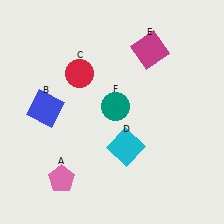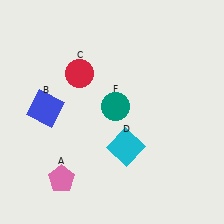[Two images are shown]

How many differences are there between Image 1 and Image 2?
There is 1 difference between the two images.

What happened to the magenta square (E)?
The magenta square (E) was removed in Image 2. It was in the top-right area of Image 1.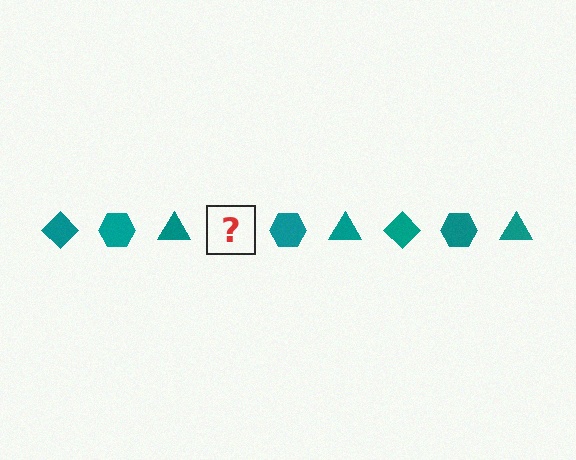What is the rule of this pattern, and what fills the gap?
The rule is that the pattern cycles through diamond, hexagon, triangle shapes in teal. The gap should be filled with a teal diamond.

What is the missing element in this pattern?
The missing element is a teal diamond.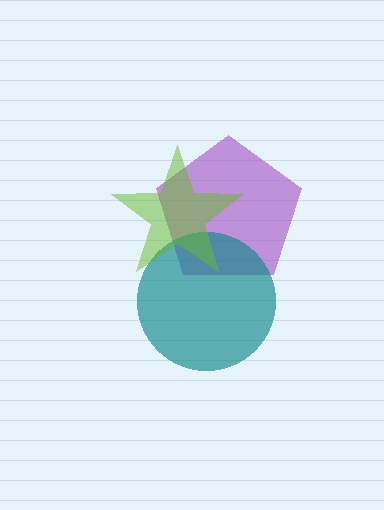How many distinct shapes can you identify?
There are 3 distinct shapes: a purple pentagon, a teal circle, a lime star.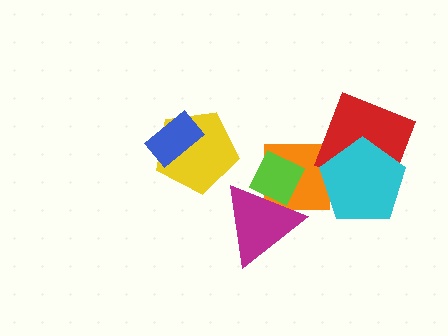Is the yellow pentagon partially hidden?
Yes, it is partially covered by another shape.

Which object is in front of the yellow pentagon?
The blue rectangle is in front of the yellow pentagon.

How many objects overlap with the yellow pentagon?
1 object overlaps with the yellow pentagon.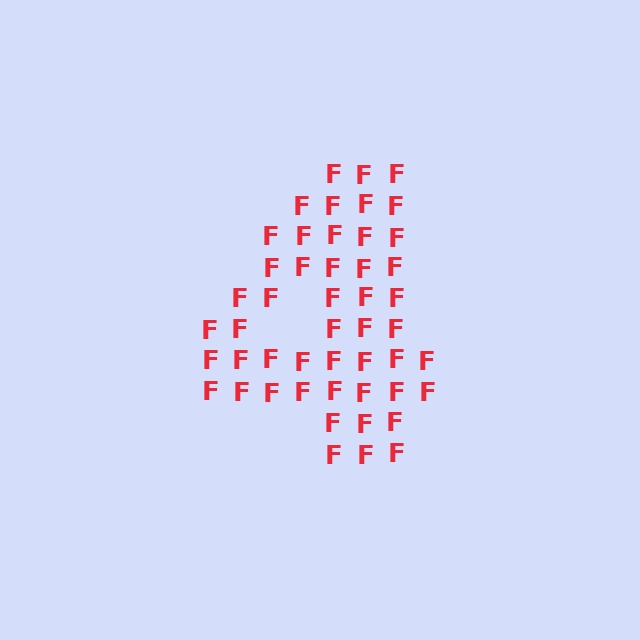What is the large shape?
The large shape is the digit 4.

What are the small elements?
The small elements are letter F's.